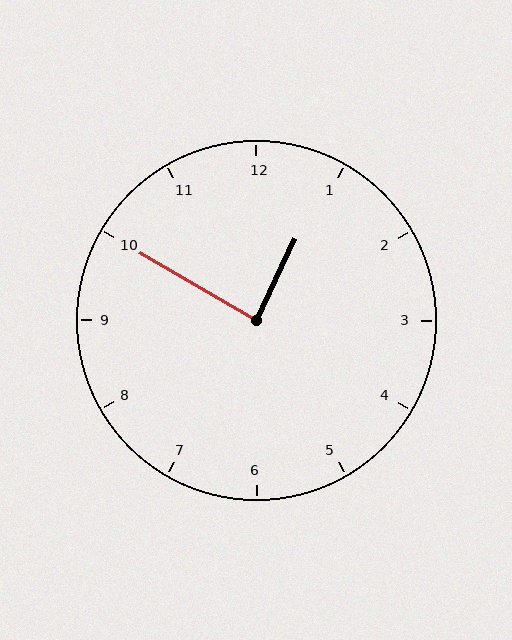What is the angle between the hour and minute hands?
Approximately 85 degrees.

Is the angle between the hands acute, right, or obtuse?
It is right.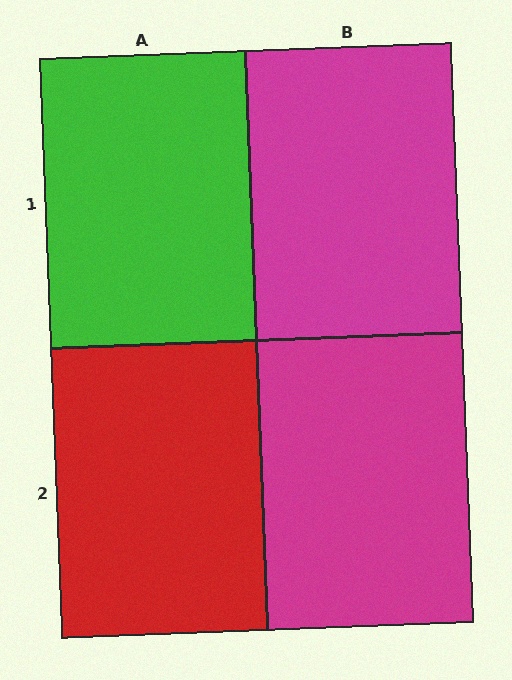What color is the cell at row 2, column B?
Magenta.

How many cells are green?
1 cell is green.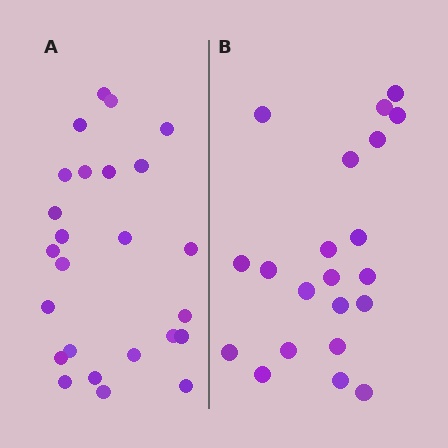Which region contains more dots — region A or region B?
Region A (the left region) has more dots.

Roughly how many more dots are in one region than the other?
Region A has about 4 more dots than region B.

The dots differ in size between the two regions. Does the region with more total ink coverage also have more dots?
No. Region B has more total ink coverage because its dots are larger, but region A actually contains more individual dots. Total area can be misleading — the number of items is what matters here.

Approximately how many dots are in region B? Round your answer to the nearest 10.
About 20 dots. (The exact count is 21, which rounds to 20.)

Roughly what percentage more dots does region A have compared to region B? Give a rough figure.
About 20% more.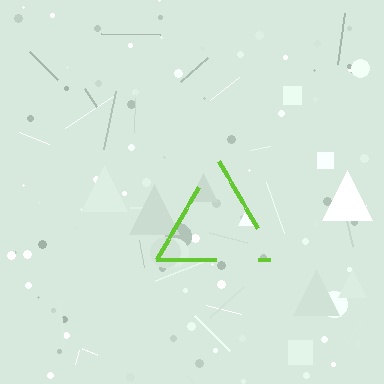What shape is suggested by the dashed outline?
The dashed outline suggests a triangle.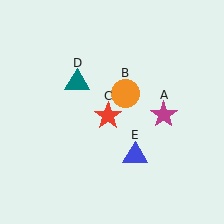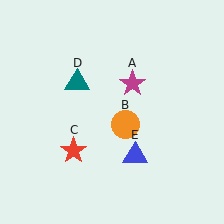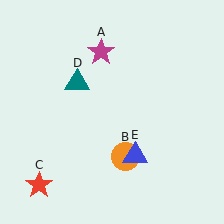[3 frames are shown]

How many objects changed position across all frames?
3 objects changed position: magenta star (object A), orange circle (object B), red star (object C).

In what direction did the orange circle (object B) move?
The orange circle (object B) moved down.